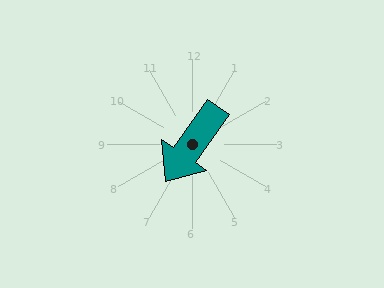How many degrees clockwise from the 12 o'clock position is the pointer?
Approximately 215 degrees.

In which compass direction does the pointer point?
Southwest.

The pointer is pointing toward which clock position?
Roughly 7 o'clock.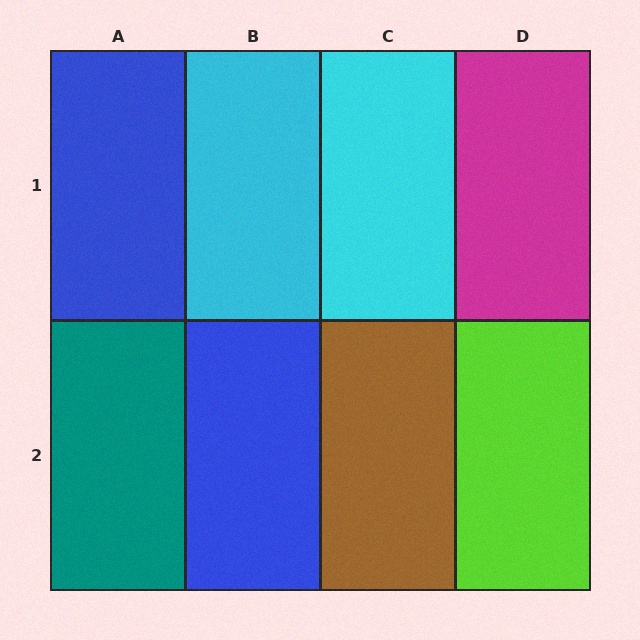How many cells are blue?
2 cells are blue.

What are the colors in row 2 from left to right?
Teal, blue, brown, lime.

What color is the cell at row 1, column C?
Cyan.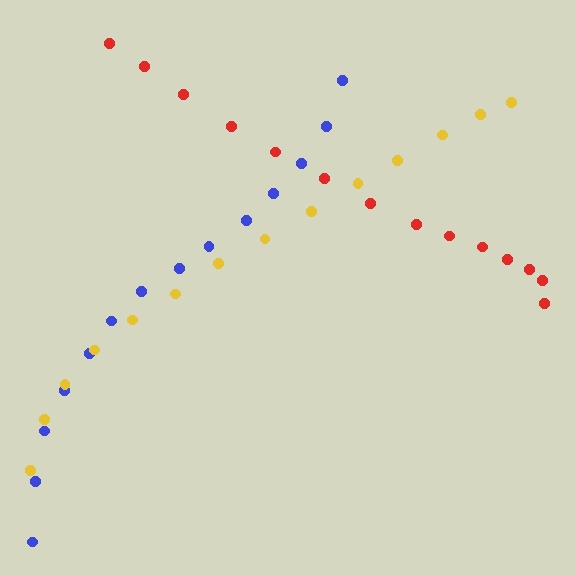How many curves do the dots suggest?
There are 3 distinct paths.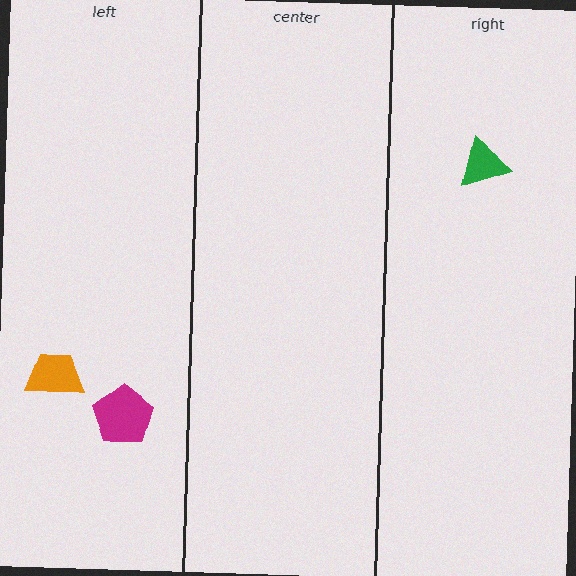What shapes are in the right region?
The green triangle.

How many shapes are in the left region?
2.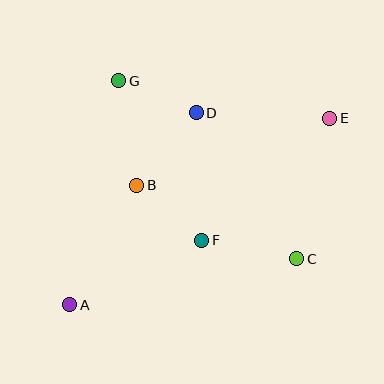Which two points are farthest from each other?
Points A and E are farthest from each other.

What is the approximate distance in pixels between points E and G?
The distance between E and G is approximately 215 pixels.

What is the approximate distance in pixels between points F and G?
The distance between F and G is approximately 180 pixels.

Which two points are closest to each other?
Points D and G are closest to each other.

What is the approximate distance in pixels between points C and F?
The distance between C and F is approximately 97 pixels.